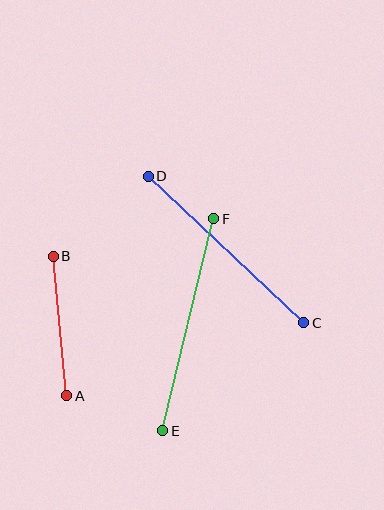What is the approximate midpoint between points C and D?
The midpoint is at approximately (226, 250) pixels.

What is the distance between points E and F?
The distance is approximately 218 pixels.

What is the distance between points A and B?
The distance is approximately 140 pixels.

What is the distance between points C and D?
The distance is approximately 214 pixels.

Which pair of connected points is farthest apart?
Points E and F are farthest apart.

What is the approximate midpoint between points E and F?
The midpoint is at approximately (188, 325) pixels.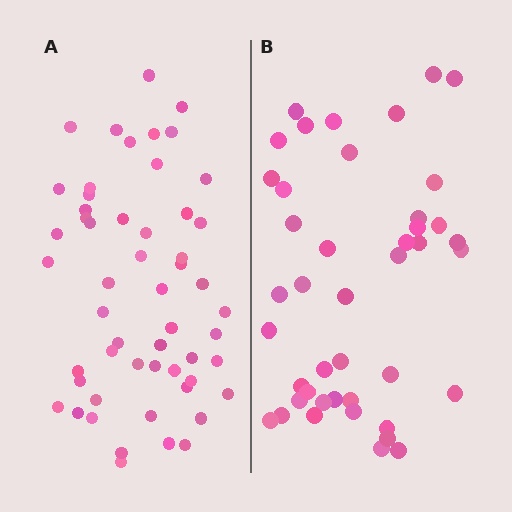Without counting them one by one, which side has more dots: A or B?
Region A (the left region) has more dots.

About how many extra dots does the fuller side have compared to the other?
Region A has roughly 12 or so more dots than region B.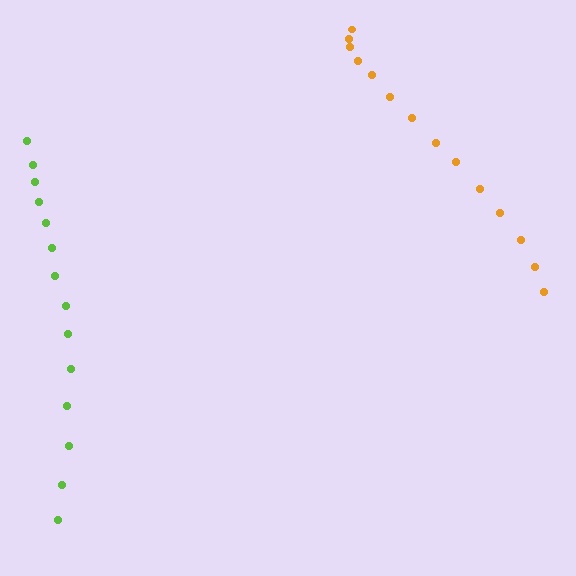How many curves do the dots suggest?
There are 2 distinct paths.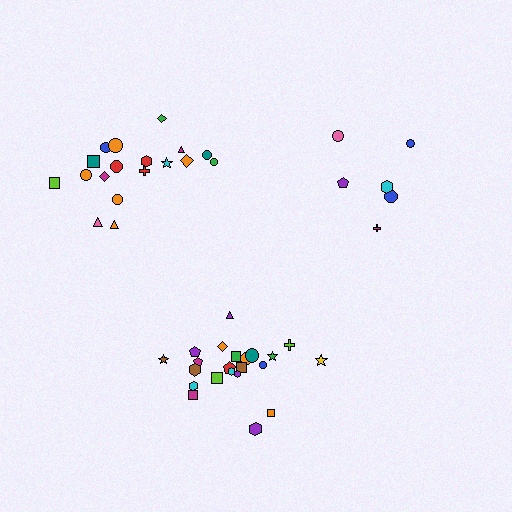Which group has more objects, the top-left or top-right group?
The top-left group.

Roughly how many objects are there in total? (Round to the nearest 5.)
Roughly 45 objects in total.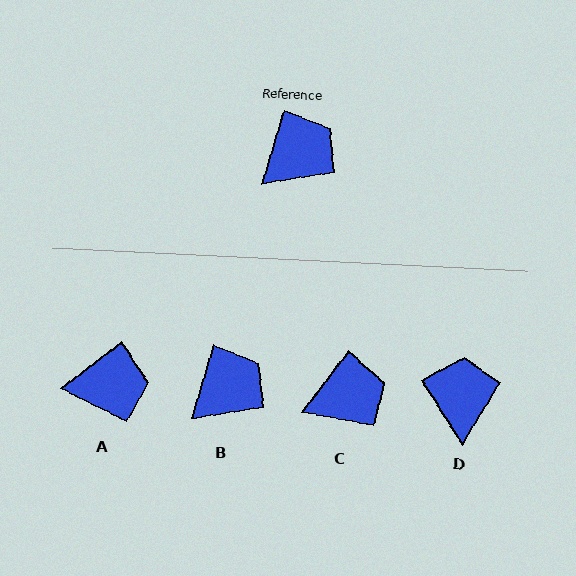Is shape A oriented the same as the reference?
No, it is off by about 35 degrees.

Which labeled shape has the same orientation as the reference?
B.